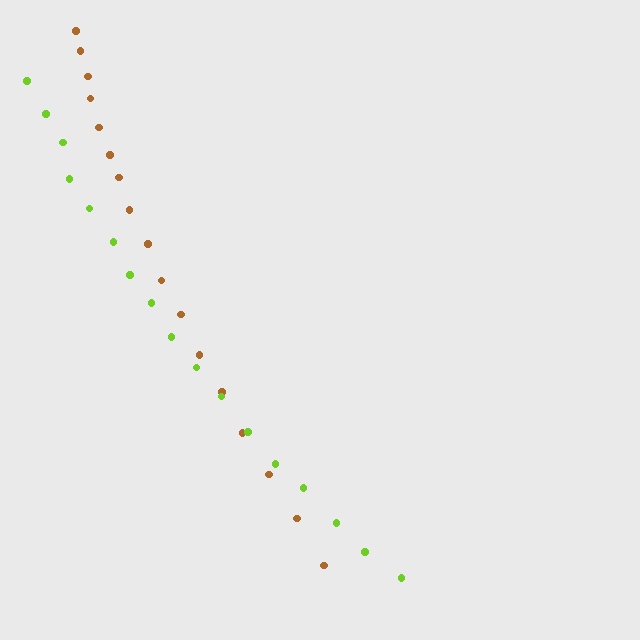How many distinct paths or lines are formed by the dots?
There are 2 distinct paths.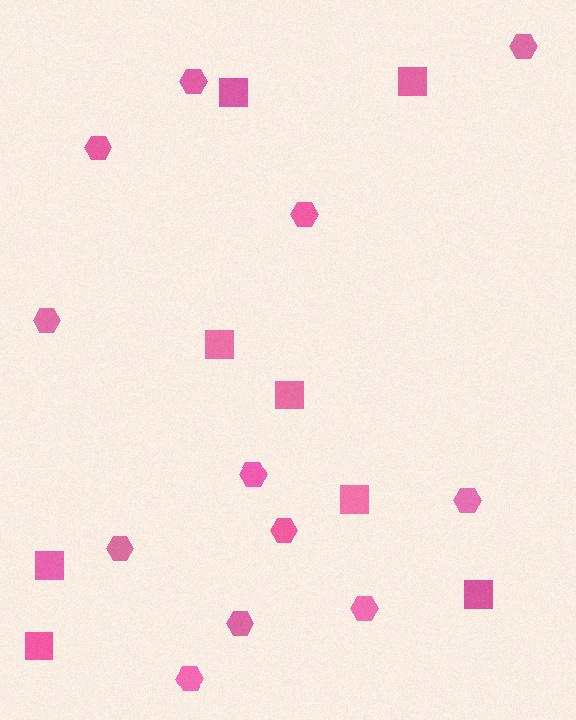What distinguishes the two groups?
There are 2 groups: one group of squares (8) and one group of hexagons (12).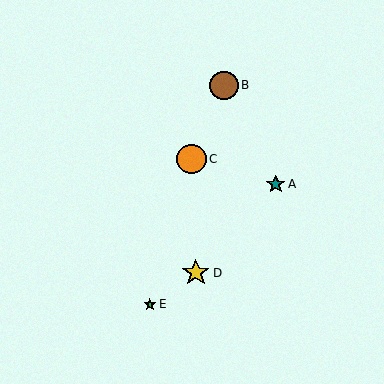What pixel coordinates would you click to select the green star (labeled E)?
Click at (150, 304) to select the green star E.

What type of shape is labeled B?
Shape B is a brown circle.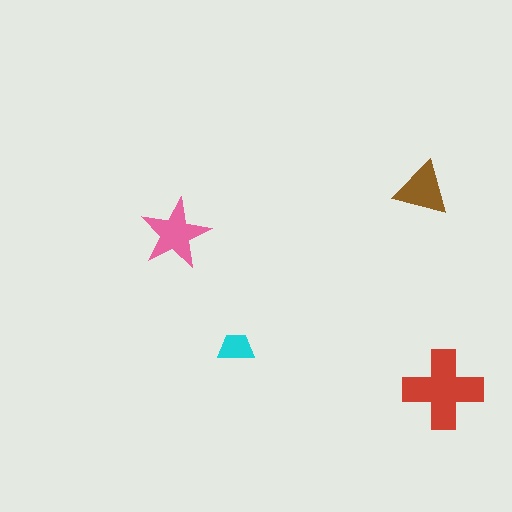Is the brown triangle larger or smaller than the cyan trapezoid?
Larger.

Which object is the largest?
The red cross.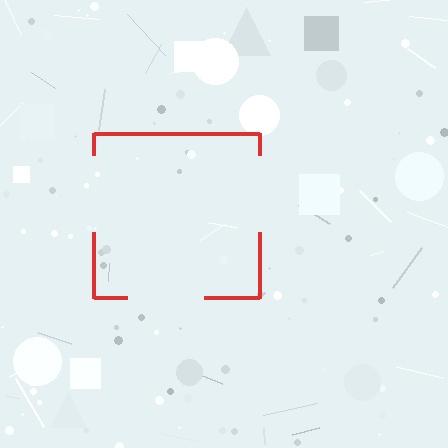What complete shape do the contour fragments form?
The contour fragments form a square.